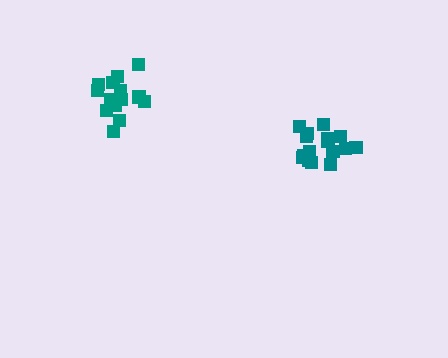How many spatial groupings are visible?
There are 2 spatial groupings.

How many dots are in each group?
Group 1: 14 dots, Group 2: 16 dots (30 total).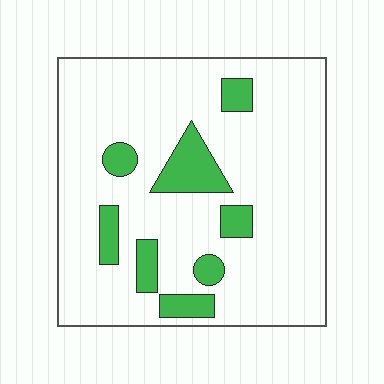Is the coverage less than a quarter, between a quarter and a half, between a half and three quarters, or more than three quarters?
Less than a quarter.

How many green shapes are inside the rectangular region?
8.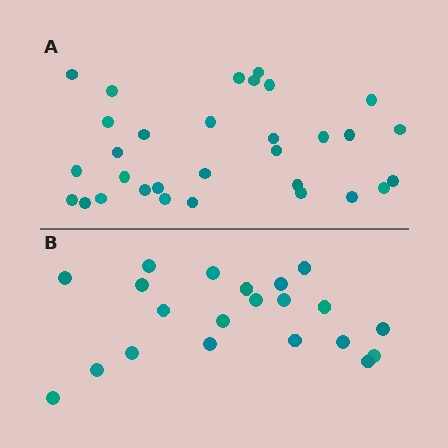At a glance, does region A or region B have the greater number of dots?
Region A (the top region) has more dots.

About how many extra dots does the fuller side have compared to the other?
Region A has roughly 10 or so more dots than region B.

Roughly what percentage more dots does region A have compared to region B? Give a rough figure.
About 50% more.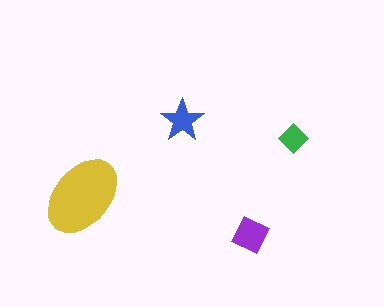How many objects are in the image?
There are 4 objects in the image.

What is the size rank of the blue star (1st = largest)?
3rd.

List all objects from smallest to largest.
The green diamond, the blue star, the purple square, the yellow ellipse.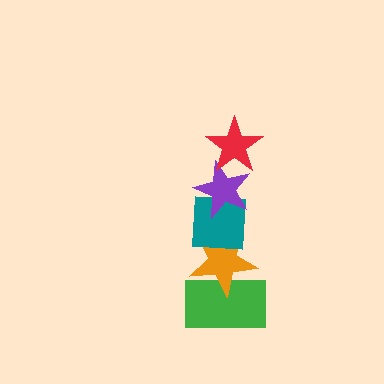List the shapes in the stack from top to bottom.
From top to bottom: the red star, the purple star, the teal square, the orange star, the green rectangle.